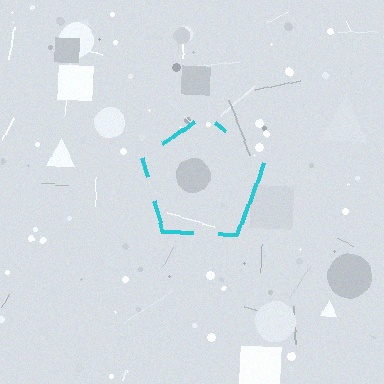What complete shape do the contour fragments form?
The contour fragments form a pentagon.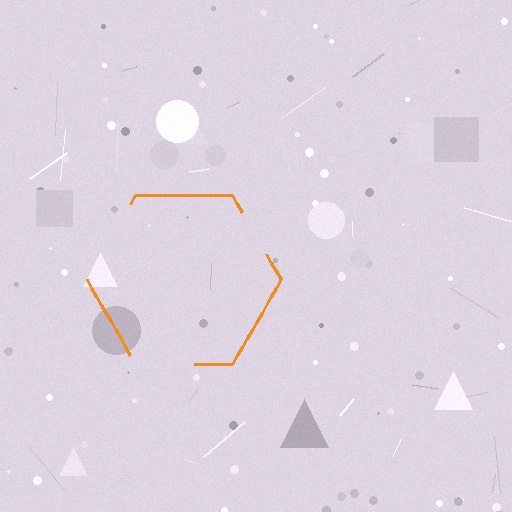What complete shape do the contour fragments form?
The contour fragments form a hexagon.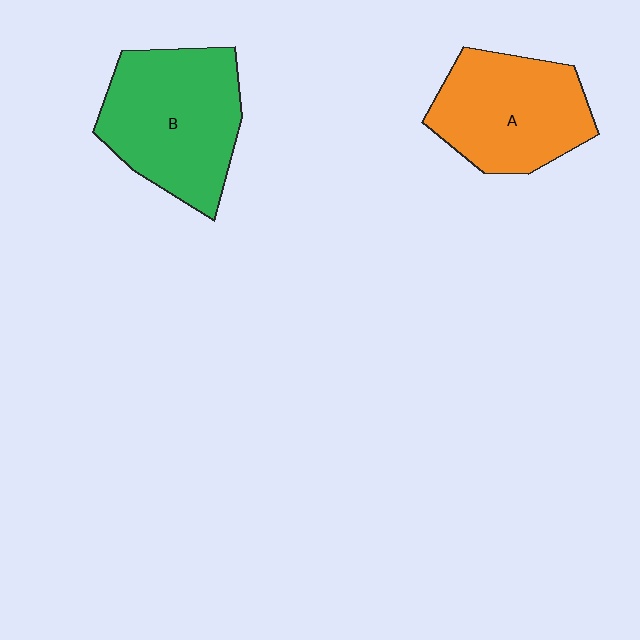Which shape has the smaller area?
Shape A (orange).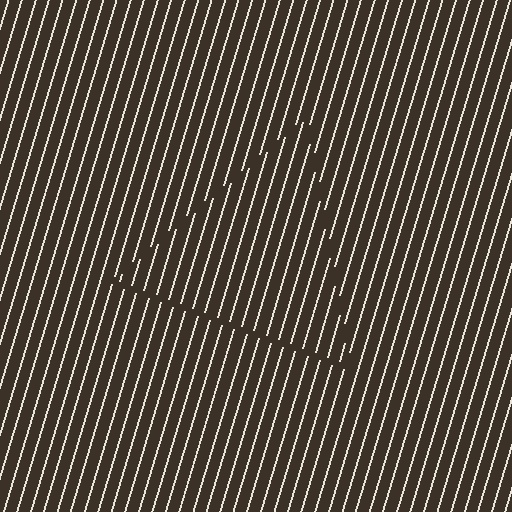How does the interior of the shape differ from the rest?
The interior of the shape contains the same grating, shifted by half a period — the contour is defined by the phase discontinuity where line-ends from the inner and outer gratings abut.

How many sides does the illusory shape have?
3 sides — the line-ends trace a triangle.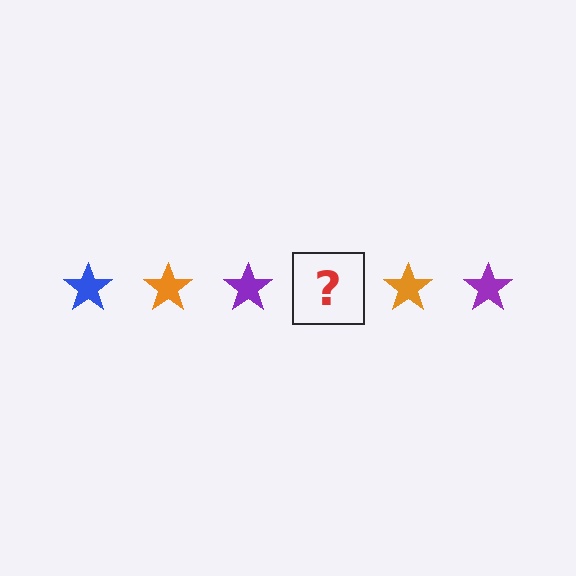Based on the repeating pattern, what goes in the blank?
The blank should be a blue star.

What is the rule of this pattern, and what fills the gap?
The rule is that the pattern cycles through blue, orange, purple stars. The gap should be filled with a blue star.